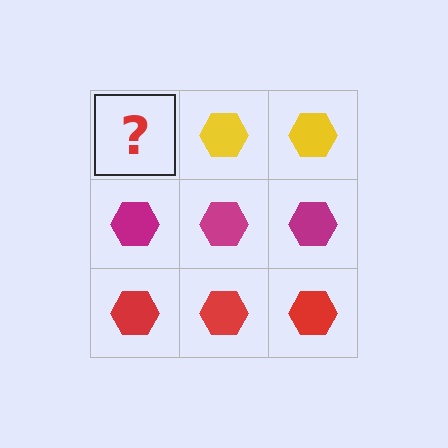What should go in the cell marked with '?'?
The missing cell should contain a yellow hexagon.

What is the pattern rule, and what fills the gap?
The rule is that each row has a consistent color. The gap should be filled with a yellow hexagon.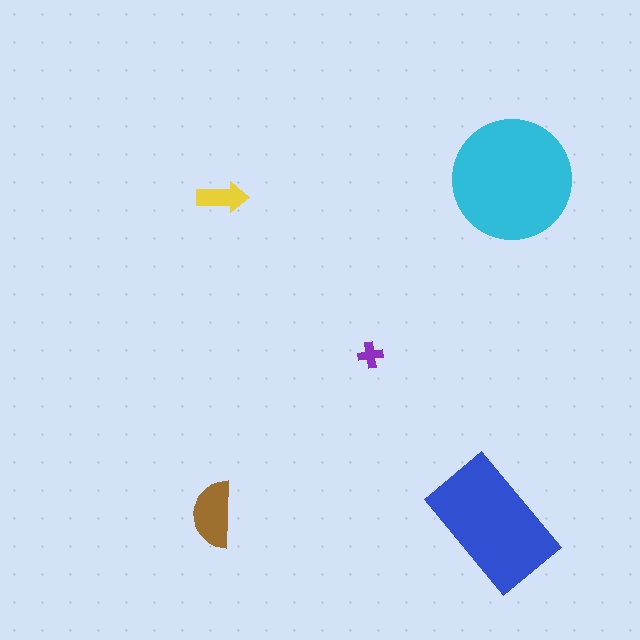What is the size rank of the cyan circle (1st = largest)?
1st.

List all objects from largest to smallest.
The cyan circle, the blue rectangle, the brown semicircle, the yellow arrow, the purple cross.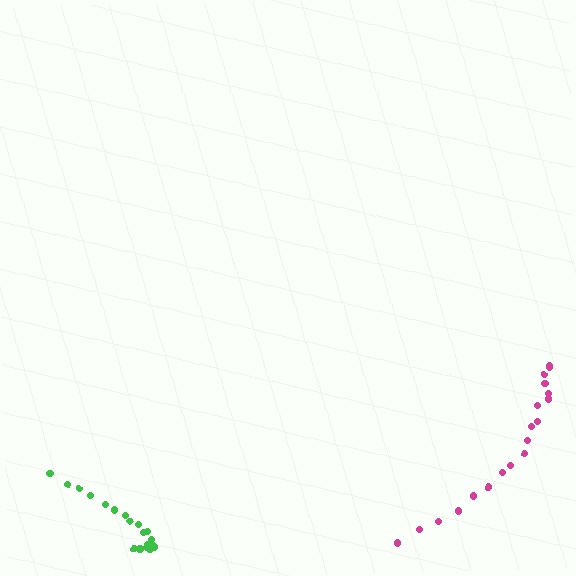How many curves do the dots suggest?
There are 2 distinct paths.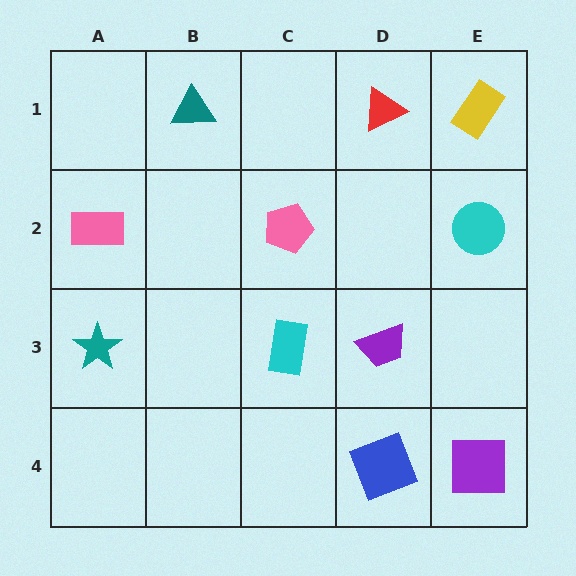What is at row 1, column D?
A red triangle.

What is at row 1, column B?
A teal triangle.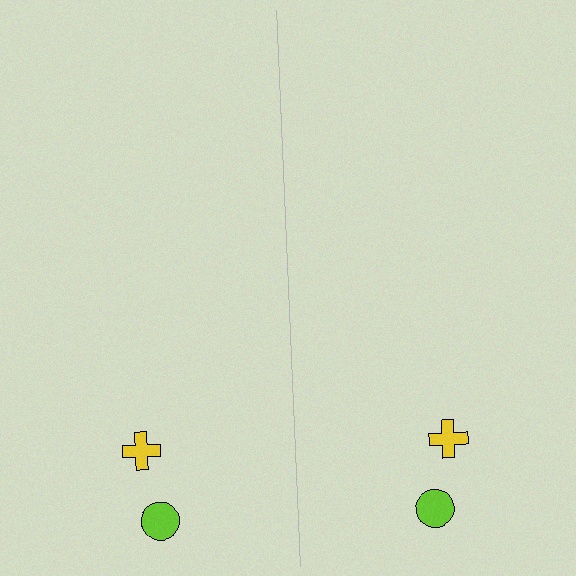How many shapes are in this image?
There are 4 shapes in this image.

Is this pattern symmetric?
Yes, this pattern has bilateral (reflection) symmetry.